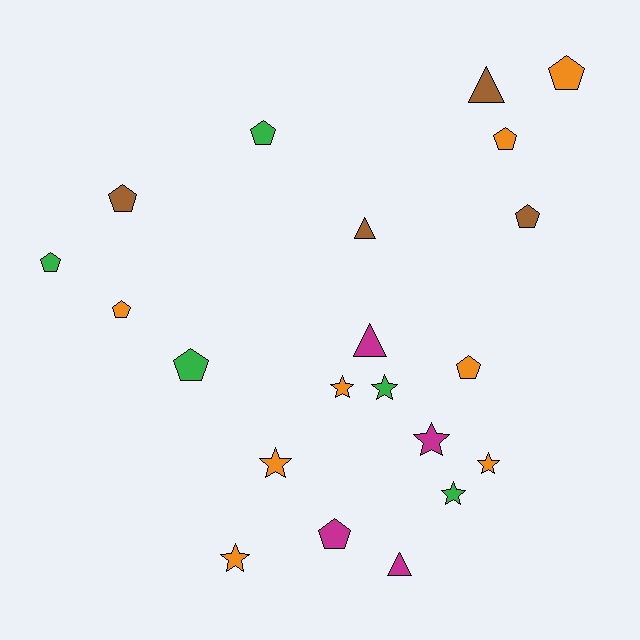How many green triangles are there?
There are no green triangles.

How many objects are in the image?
There are 21 objects.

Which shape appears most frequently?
Pentagon, with 10 objects.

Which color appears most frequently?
Orange, with 8 objects.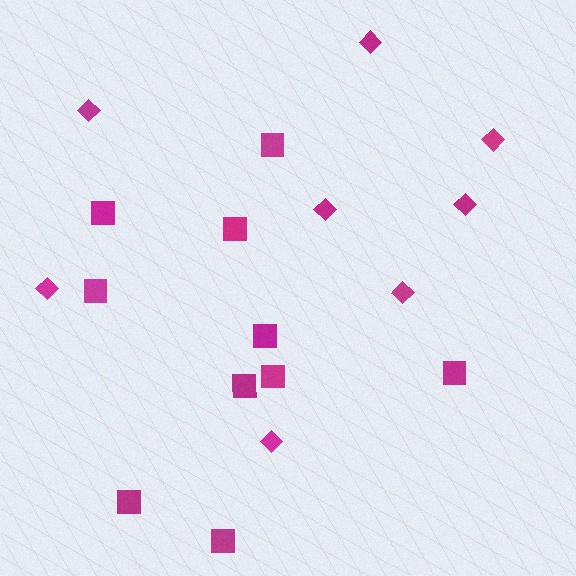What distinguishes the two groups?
There are 2 groups: one group of squares (10) and one group of diamonds (8).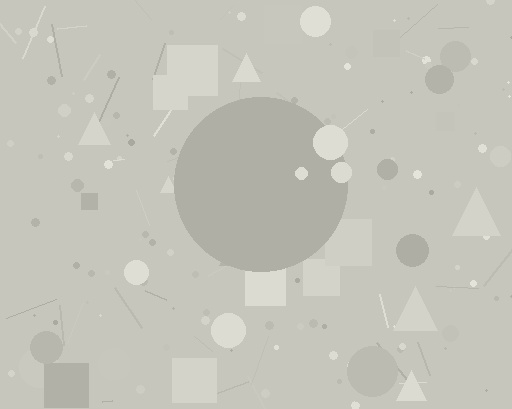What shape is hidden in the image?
A circle is hidden in the image.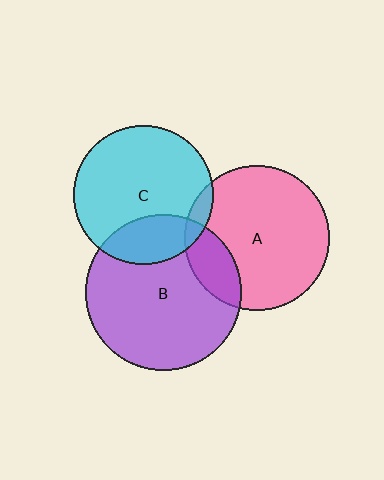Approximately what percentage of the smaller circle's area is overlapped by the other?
Approximately 25%.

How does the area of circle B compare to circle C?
Approximately 1.3 times.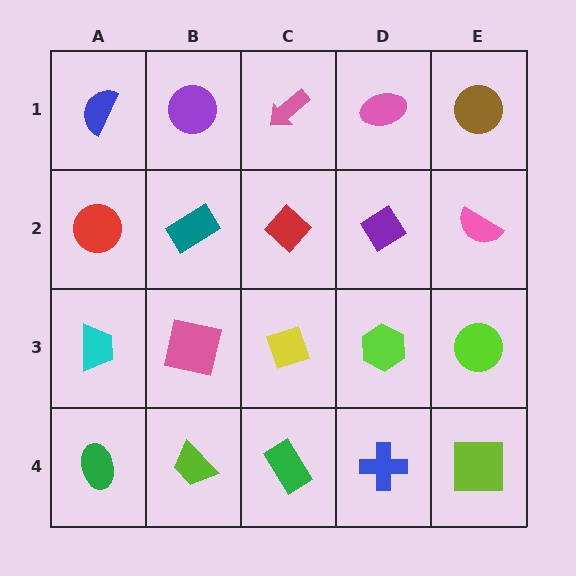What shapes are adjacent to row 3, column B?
A teal rectangle (row 2, column B), a lime trapezoid (row 4, column B), a cyan trapezoid (row 3, column A), a yellow diamond (row 3, column C).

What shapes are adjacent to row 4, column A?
A cyan trapezoid (row 3, column A), a lime trapezoid (row 4, column B).